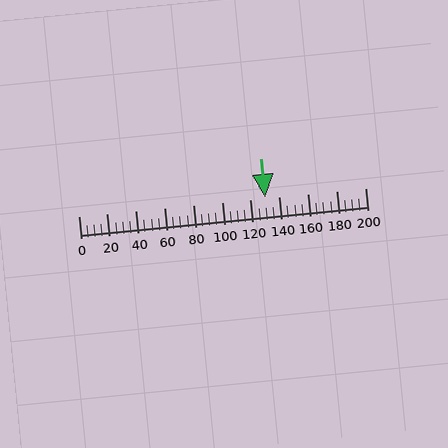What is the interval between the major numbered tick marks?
The major tick marks are spaced 20 units apart.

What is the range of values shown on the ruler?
The ruler shows values from 0 to 200.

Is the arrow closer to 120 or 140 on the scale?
The arrow is closer to 140.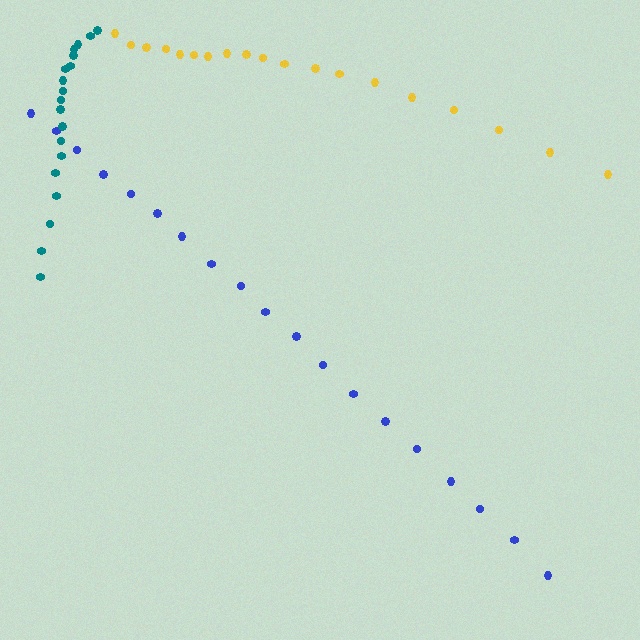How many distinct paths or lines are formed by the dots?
There are 3 distinct paths.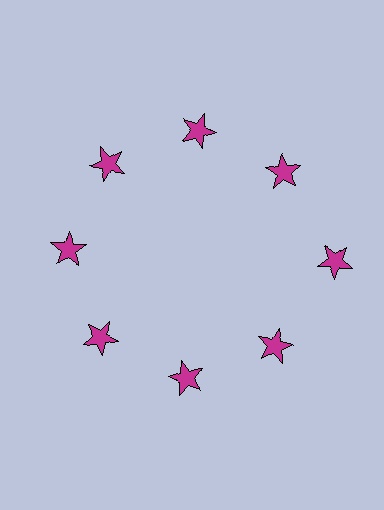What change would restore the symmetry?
The symmetry would be restored by moving it inward, back onto the ring so that all 8 stars sit at equal angles and equal distance from the center.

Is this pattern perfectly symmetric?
No. The 8 magenta stars are arranged in a ring, but one element near the 3 o'clock position is pushed outward from the center, breaking the 8-fold rotational symmetry.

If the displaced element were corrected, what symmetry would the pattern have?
It would have 8-fold rotational symmetry — the pattern would map onto itself every 45 degrees.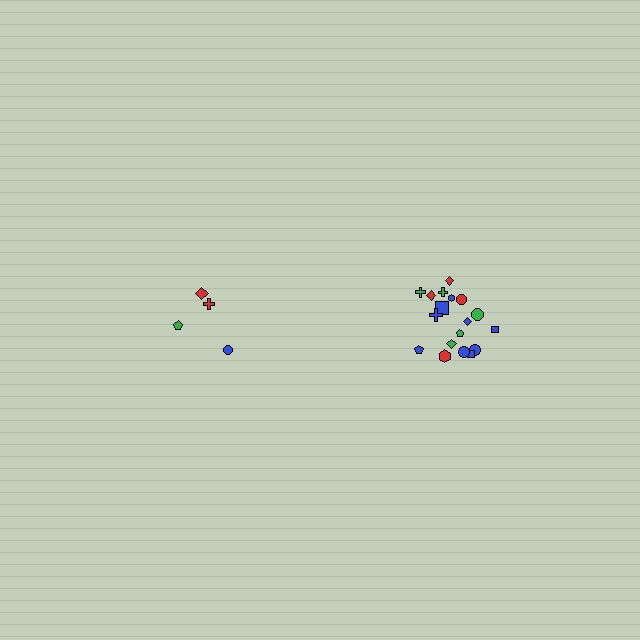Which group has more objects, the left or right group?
The right group.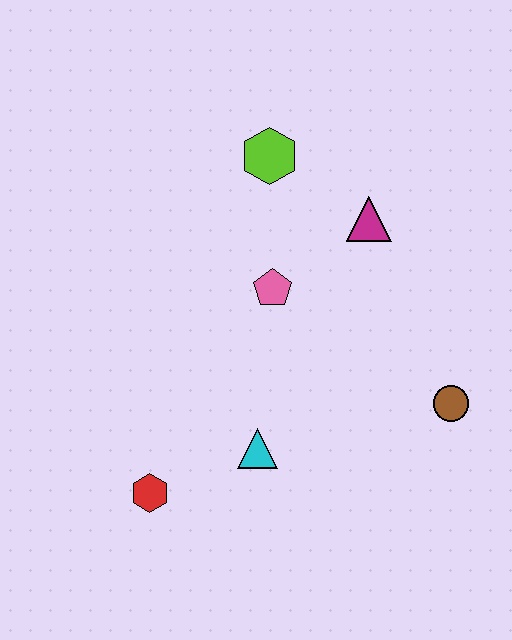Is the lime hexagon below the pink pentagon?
No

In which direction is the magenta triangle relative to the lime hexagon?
The magenta triangle is to the right of the lime hexagon.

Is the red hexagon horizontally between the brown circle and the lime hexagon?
No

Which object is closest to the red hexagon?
The cyan triangle is closest to the red hexagon.